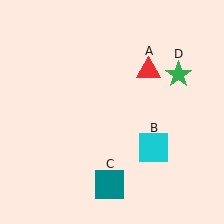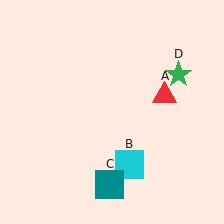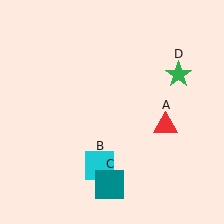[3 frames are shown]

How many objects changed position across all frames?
2 objects changed position: red triangle (object A), cyan square (object B).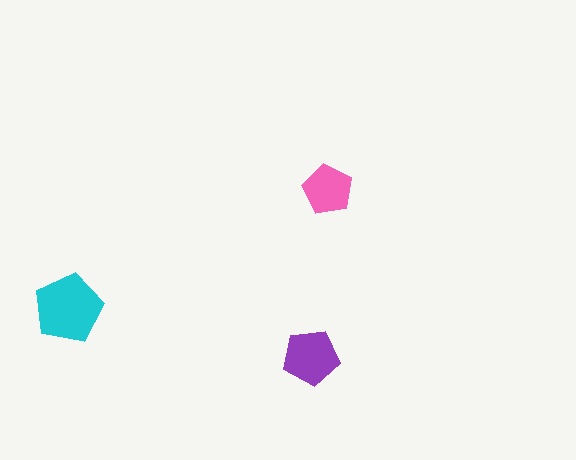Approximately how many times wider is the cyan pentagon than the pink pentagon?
About 1.5 times wider.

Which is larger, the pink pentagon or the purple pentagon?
The purple one.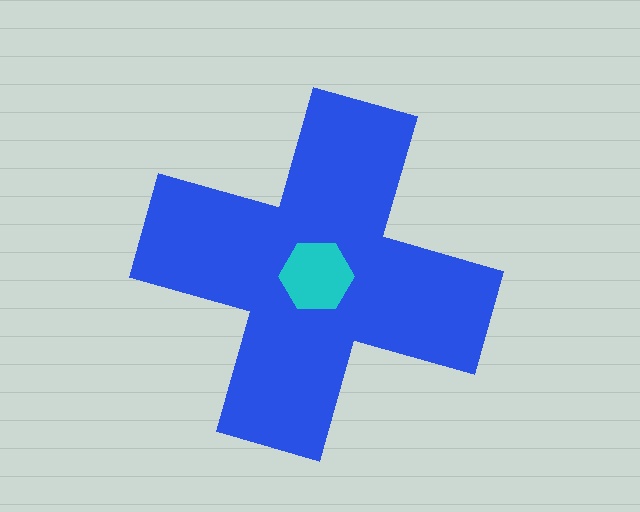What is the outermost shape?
The blue cross.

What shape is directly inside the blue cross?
The cyan hexagon.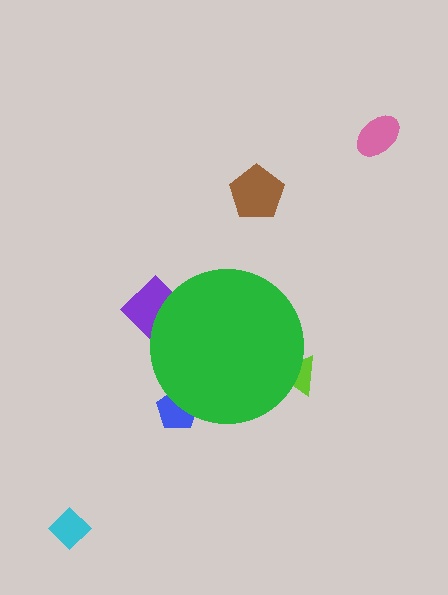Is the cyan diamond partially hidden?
No, the cyan diamond is fully visible.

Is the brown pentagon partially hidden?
No, the brown pentagon is fully visible.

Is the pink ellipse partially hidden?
No, the pink ellipse is fully visible.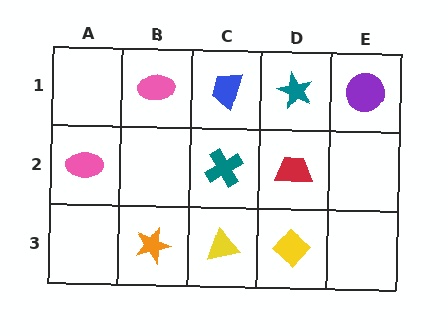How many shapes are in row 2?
3 shapes.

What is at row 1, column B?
A pink ellipse.